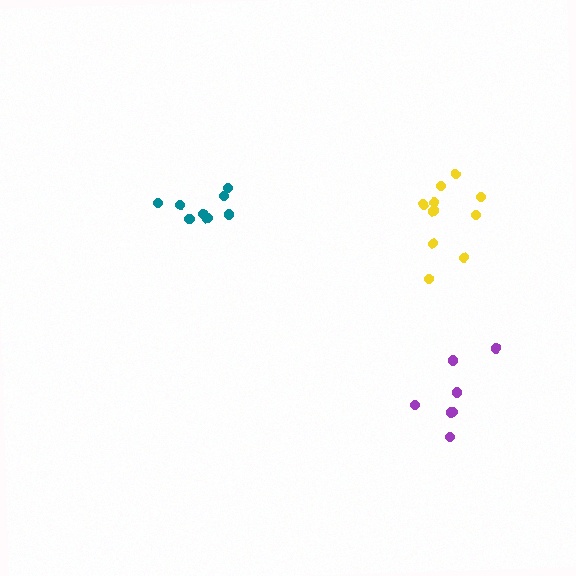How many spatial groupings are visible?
There are 3 spatial groupings.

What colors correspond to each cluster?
The clusters are colored: teal, yellow, purple.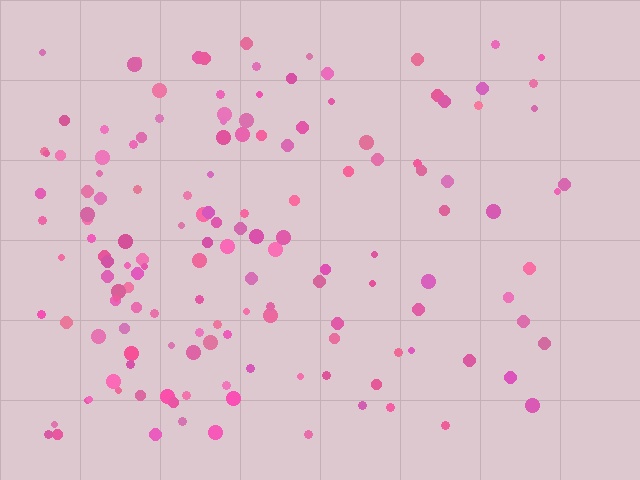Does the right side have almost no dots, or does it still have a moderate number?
Still a moderate number, just noticeably fewer than the left.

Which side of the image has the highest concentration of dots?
The left.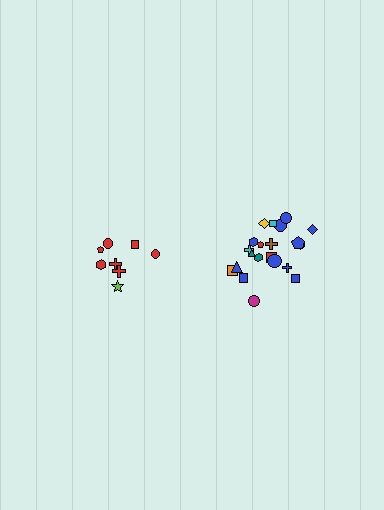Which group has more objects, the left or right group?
The right group.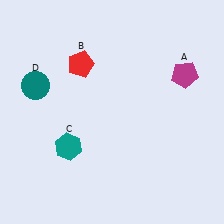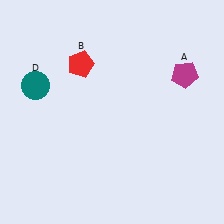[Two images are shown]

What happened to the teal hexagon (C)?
The teal hexagon (C) was removed in Image 2. It was in the bottom-left area of Image 1.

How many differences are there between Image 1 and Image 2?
There is 1 difference between the two images.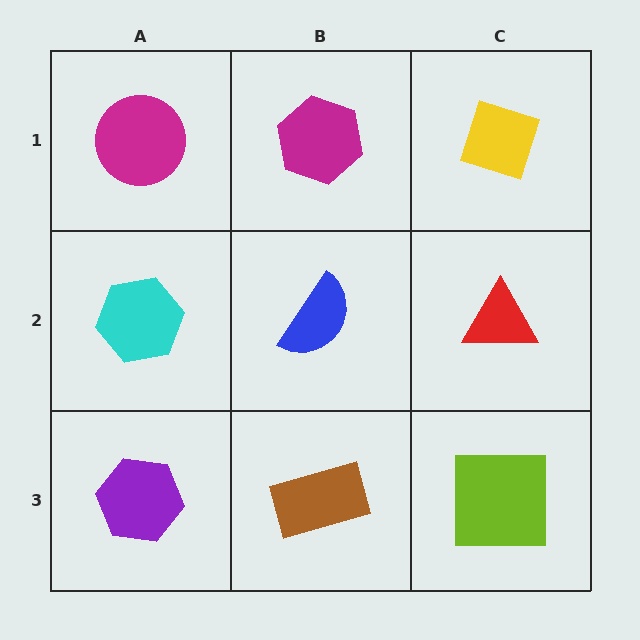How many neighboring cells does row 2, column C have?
3.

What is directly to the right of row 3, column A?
A brown rectangle.